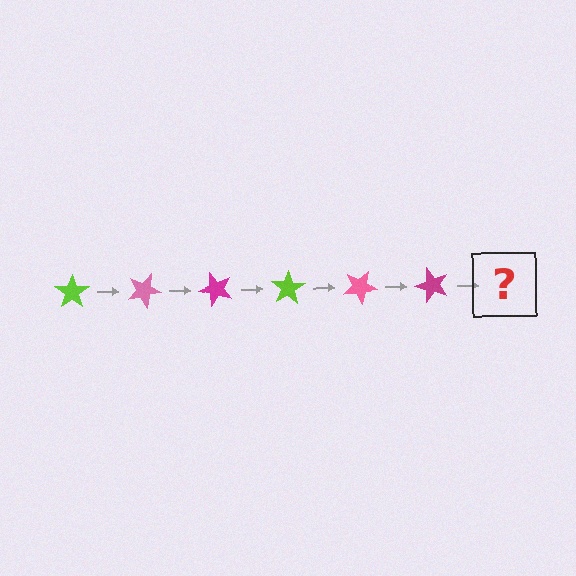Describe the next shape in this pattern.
It should be a lime star, rotated 150 degrees from the start.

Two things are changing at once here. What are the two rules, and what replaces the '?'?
The two rules are that it rotates 25 degrees each step and the color cycles through lime, pink, and magenta. The '?' should be a lime star, rotated 150 degrees from the start.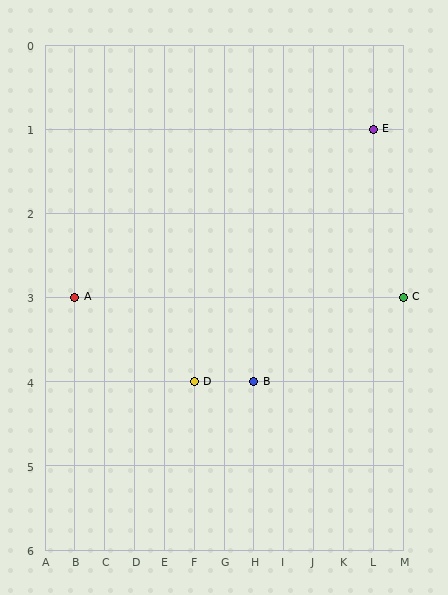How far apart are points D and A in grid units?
Points D and A are 4 columns and 1 row apart (about 4.1 grid units diagonally).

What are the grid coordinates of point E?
Point E is at grid coordinates (L, 1).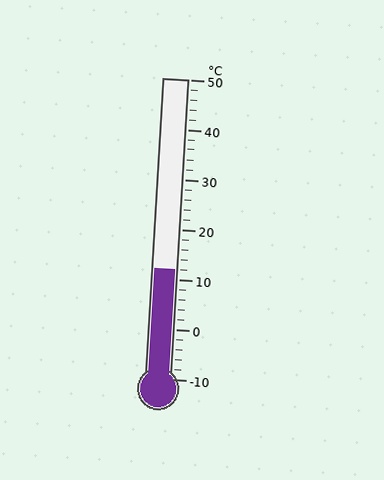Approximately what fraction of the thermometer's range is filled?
The thermometer is filled to approximately 35% of its range.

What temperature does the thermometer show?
The thermometer shows approximately 12°C.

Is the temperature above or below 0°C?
The temperature is above 0°C.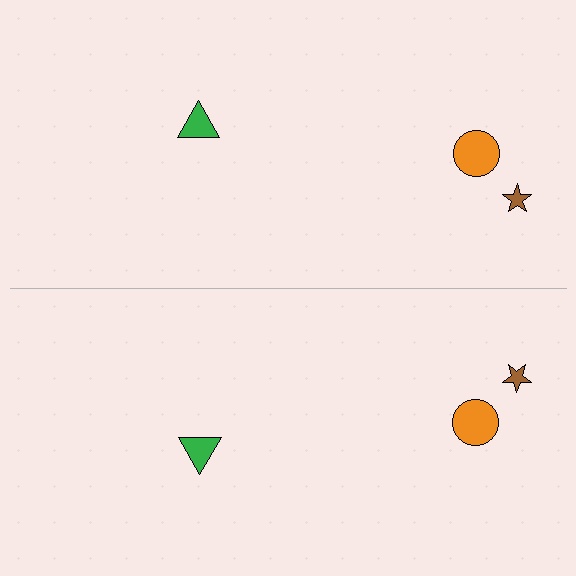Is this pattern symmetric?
Yes, this pattern has bilateral (reflection) symmetry.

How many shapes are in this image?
There are 6 shapes in this image.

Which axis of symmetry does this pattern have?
The pattern has a horizontal axis of symmetry running through the center of the image.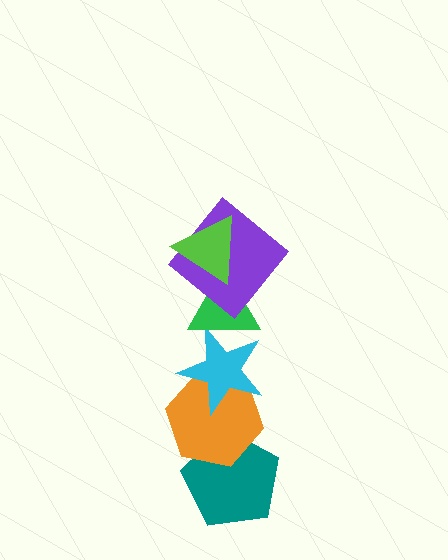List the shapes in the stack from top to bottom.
From top to bottom: the lime triangle, the purple diamond, the green triangle, the cyan star, the orange hexagon, the teal pentagon.